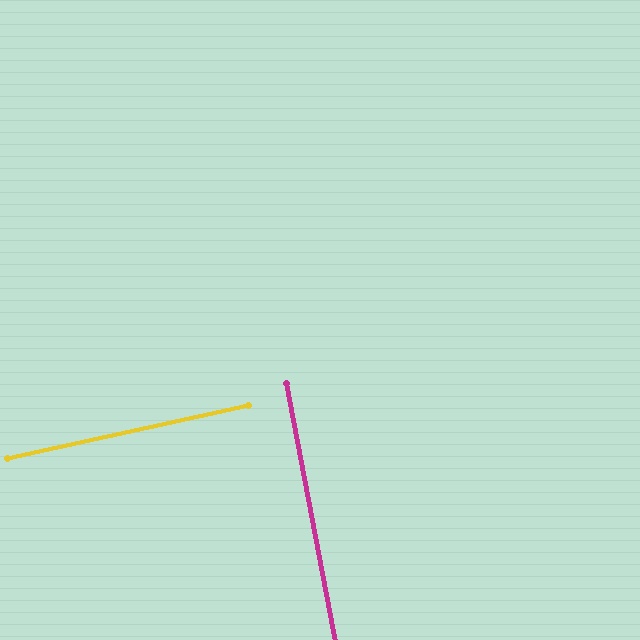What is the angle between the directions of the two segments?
Approximately 88 degrees.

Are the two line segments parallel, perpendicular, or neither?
Perpendicular — they meet at approximately 88°.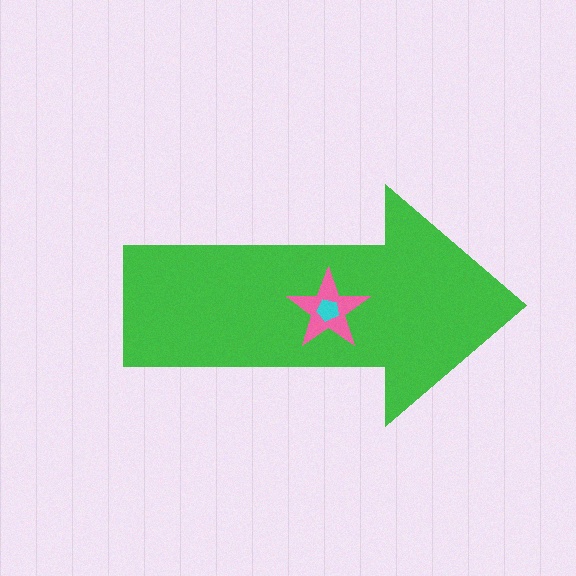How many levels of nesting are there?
3.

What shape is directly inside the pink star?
The cyan pentagon.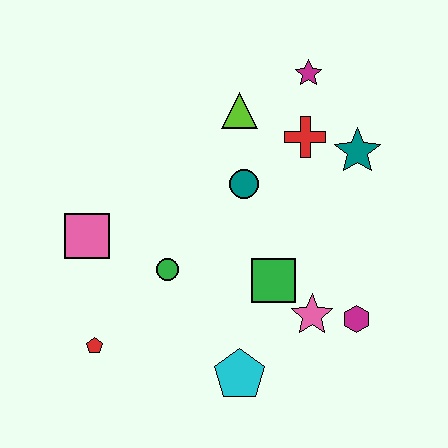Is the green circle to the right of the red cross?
No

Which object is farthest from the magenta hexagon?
The pink square is farthest from the magenta hexagon.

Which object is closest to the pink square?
The green circle is closest to the pink square.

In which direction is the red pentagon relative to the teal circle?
The red pentagon is below the teal circle.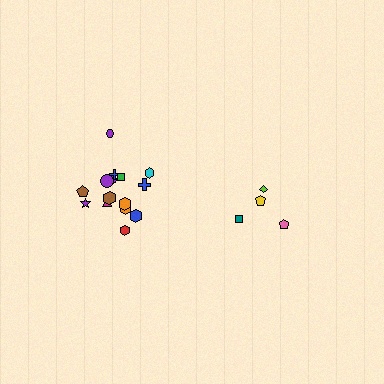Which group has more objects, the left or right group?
The left group.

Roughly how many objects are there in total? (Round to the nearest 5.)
Roughly 20 objects in total.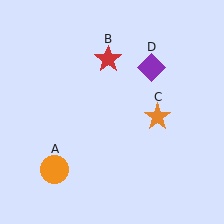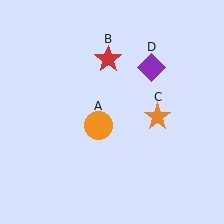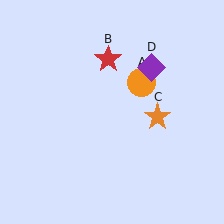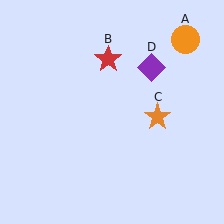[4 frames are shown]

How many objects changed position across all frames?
1 object changed position: orange circle (object A).